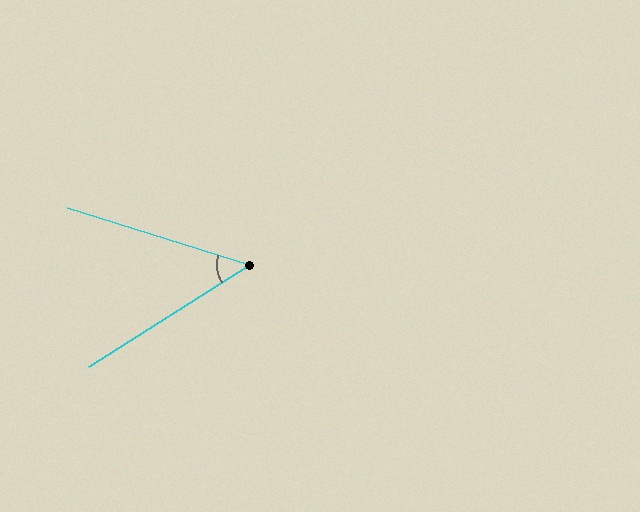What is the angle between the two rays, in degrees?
Approximately 49 degrees.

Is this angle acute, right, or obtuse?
It is acute.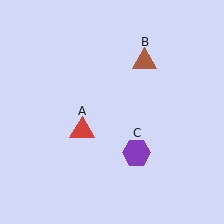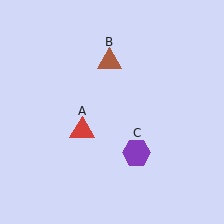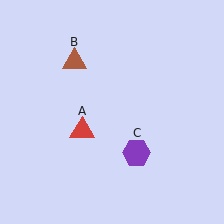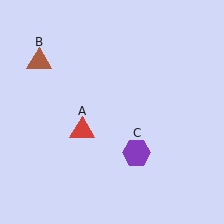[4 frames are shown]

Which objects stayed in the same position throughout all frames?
Red triangle (object A) and purple hexagon (object C) remained stationary.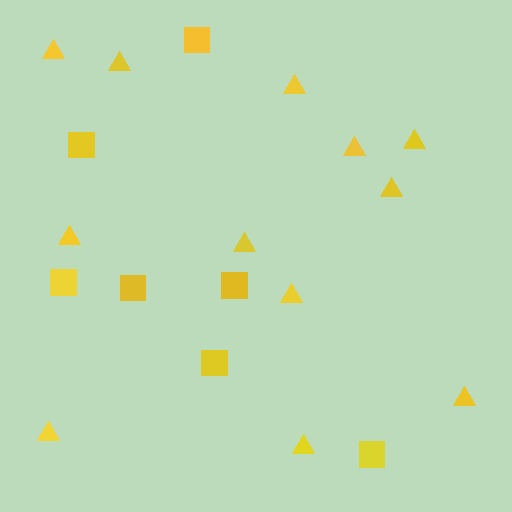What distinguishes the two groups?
There are 2 groups: one group of triangles (12) and one group of squares (7).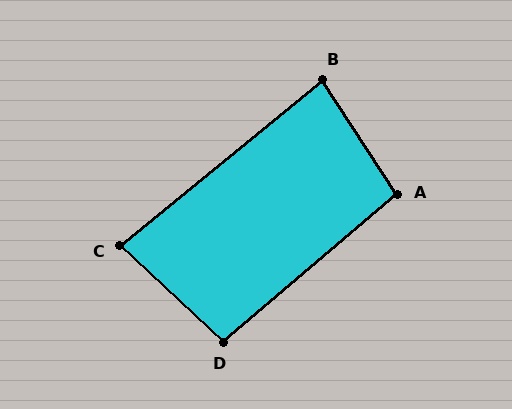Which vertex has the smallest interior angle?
C, at approximately 83 degrees.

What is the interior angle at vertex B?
Approximately 84 degrees (acute).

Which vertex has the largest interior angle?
A, at approximately 97 degrees.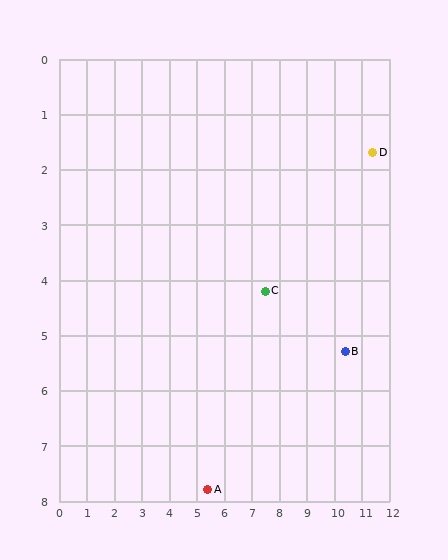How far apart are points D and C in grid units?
Points D and C are about 4.6 grid units apart.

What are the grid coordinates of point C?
Point C is at approximately (7.5, 4.2).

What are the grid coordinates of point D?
Point D is at approximately (11.4, 1.7).